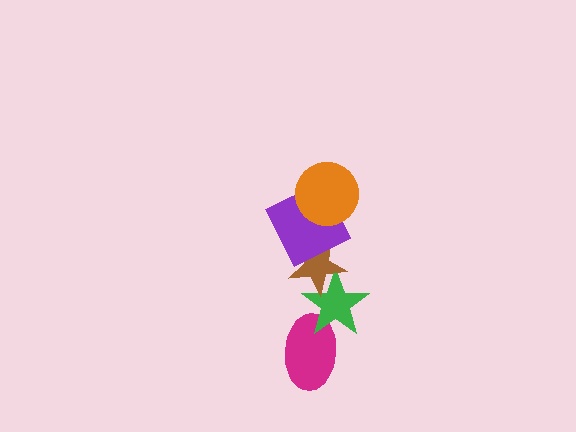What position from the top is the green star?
The green star is 4th from the top.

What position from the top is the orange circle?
The orange circle is 1st from the top.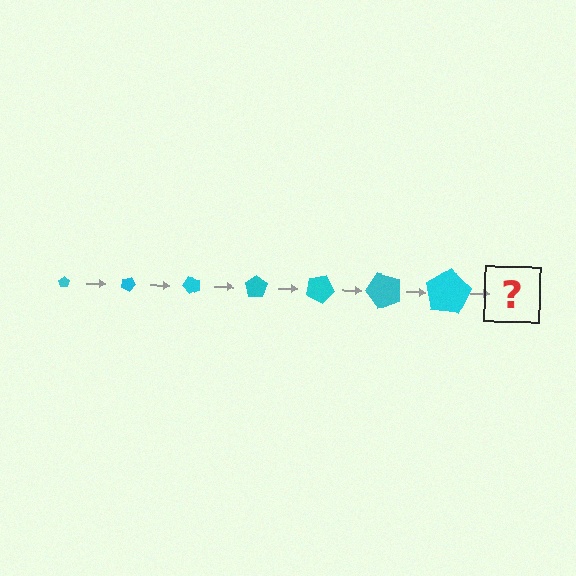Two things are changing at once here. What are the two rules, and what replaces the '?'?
The two rules are that the pentagon grows larger each step and it rotates 25 degrees each step. The '?' should be a pentagon, larger than the previous one and rotated 175 degrees from the start.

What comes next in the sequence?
The next element should be a pentagon, larger than the previous one and rotated 175 degrees from the start.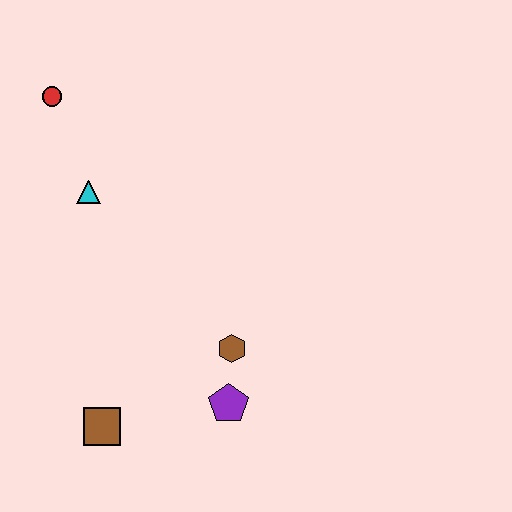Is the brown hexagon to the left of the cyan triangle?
No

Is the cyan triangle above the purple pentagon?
Yes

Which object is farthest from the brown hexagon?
The red circle is farthest from the brown hexagon.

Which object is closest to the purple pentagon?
The brown hexagon is closest to the purple pentagon.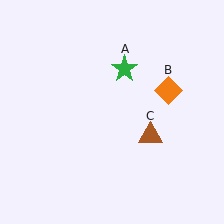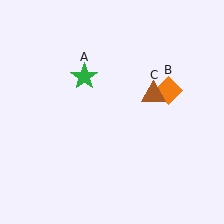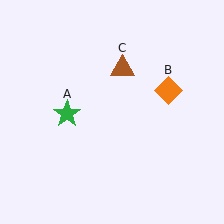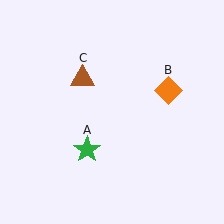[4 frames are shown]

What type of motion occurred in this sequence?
The green star (object A), brown triangle (object C) rotated counterclockwise around the center of the scene.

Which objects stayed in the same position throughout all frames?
Orange diamond (object B) remained stationary.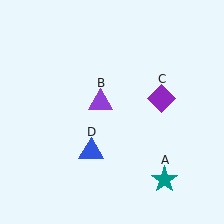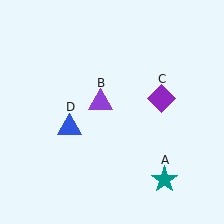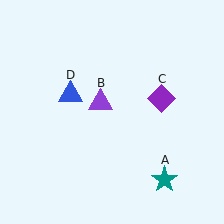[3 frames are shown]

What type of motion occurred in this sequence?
The blue triangle (object D) rotated clockwise around the center of the scene.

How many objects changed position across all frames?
1 object changed position: blue triangle (object D).